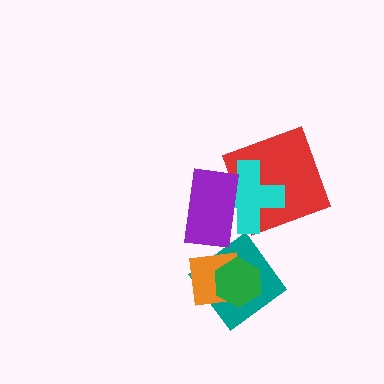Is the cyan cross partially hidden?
Yes, it is partially covered by another shape.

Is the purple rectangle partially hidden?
No, no other shape covers it.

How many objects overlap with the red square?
2 objects overlap with the red square.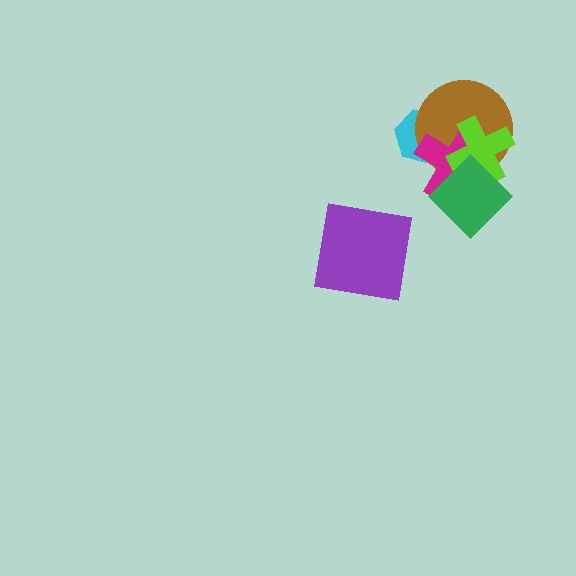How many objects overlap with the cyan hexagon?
2 objects overlap with the cyan hexagon.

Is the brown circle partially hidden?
Yes, it is partially covered by another shape.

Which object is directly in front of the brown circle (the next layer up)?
The magenta cross is directly in front of the brown circle.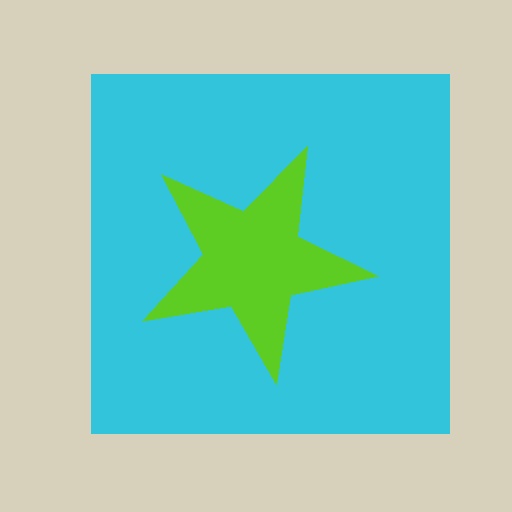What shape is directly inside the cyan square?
The lime star.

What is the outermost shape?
The cyan square.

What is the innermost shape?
The lime star.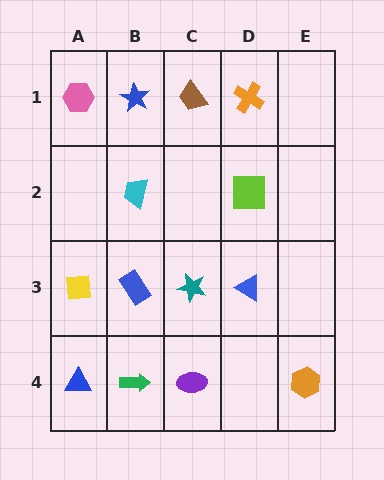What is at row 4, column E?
An orange hexagon.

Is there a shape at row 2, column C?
No, that cell is empty.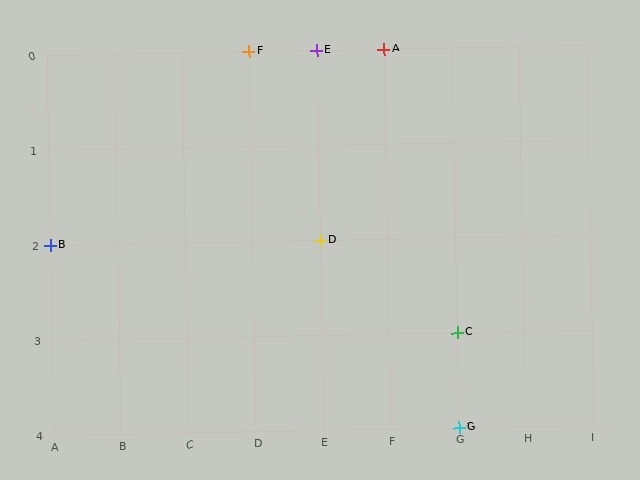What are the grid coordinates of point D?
Point D is at grid coordinates (E, 2).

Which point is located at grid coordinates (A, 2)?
Point B is at (A, 2).